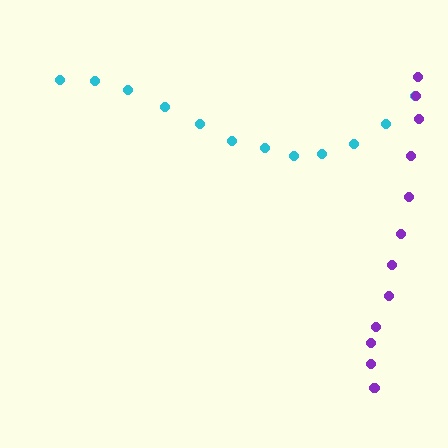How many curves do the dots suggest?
There are 2 distinct paths.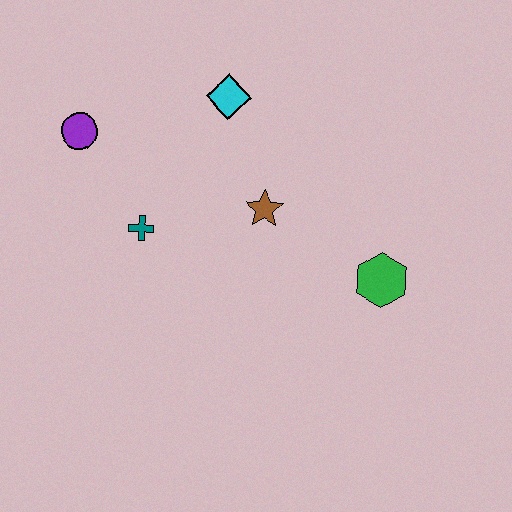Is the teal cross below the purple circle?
Yes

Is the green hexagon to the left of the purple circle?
No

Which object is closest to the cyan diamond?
The brown star is closest to the cyan diamond.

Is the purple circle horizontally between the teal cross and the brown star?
No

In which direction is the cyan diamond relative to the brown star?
The cyan diamond is above the brown star.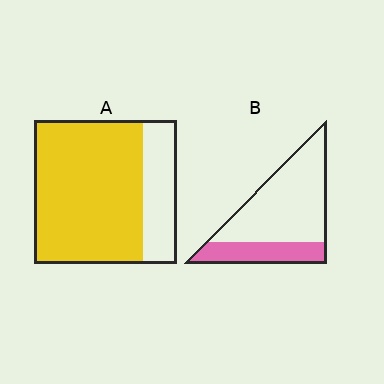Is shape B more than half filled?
No.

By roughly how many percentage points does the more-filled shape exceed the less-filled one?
By roughly 50 percentage points (A over B).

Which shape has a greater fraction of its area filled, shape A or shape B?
Shape A.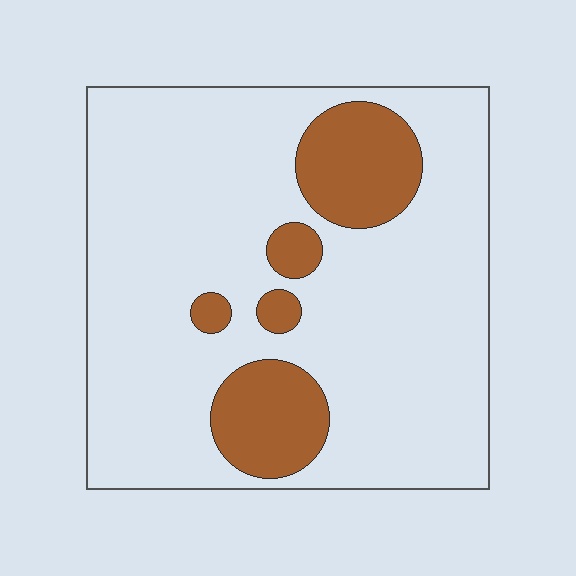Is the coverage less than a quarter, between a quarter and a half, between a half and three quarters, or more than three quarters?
Less than a quarter.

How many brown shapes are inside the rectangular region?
5.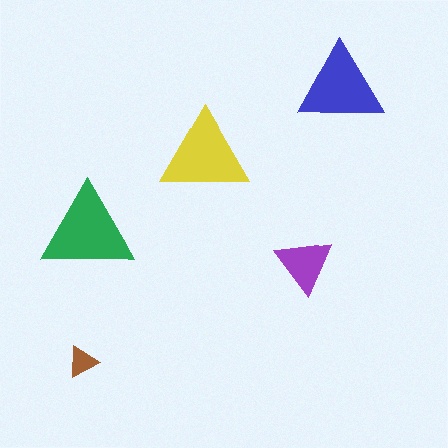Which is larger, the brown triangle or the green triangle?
The green one.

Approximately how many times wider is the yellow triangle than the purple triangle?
About 1.5 times wider.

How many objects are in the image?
There are 5 objects in the image.